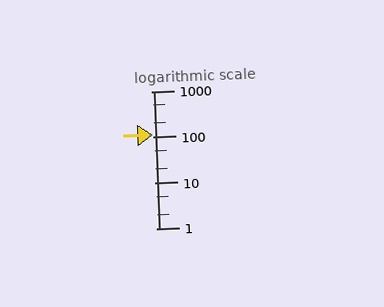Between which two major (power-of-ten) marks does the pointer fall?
The pointer is between 100 and 1000.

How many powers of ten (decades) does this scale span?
The scale spans 3 decades, from 1 to 1000.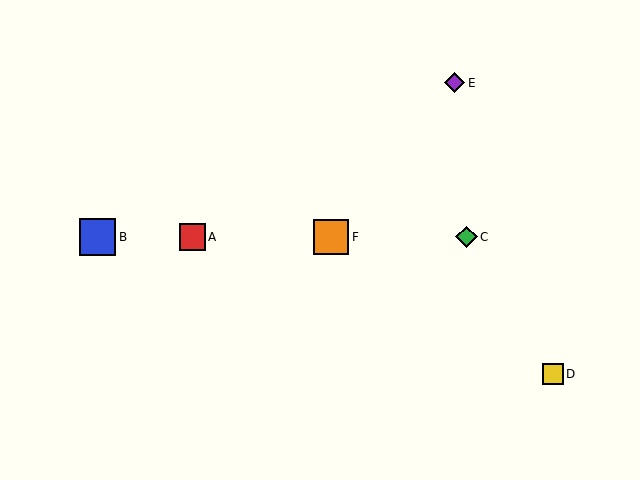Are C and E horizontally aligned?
No, C is at y≈237 and E is at y≈83.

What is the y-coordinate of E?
Object E is at y≈83.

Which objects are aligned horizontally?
Objects A, B, C, F are aligned horizontally.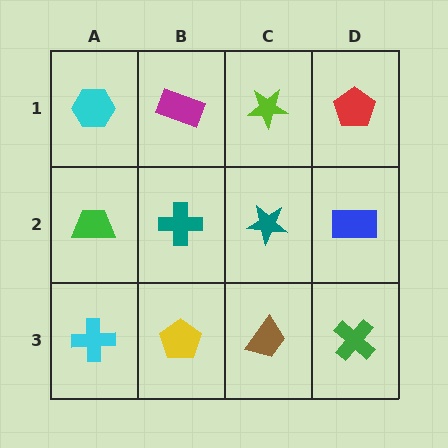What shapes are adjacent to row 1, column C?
A teal star (row 2, column C), a magenta rectangle (row 1, column B), a red pentagon (row 1, column D).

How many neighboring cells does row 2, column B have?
4.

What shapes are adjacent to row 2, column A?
A cyan hexagon (row 1, column A), a cyan cross (row 3, column A), a teal cross (row 2, column B).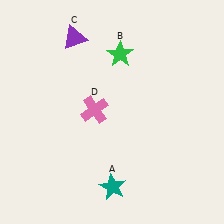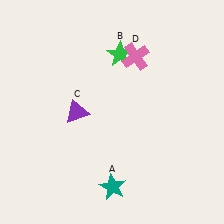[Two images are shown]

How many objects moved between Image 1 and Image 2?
2 objects moved between the two images.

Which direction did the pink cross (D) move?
The pink cross (D) moved up.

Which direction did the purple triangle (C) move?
The purple triangle (C) moved down.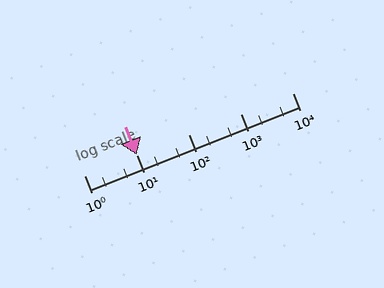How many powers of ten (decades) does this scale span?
The scale spans 4 decades, from 1 to 10000.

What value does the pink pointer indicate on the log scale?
The pointer indicates approximately 10.